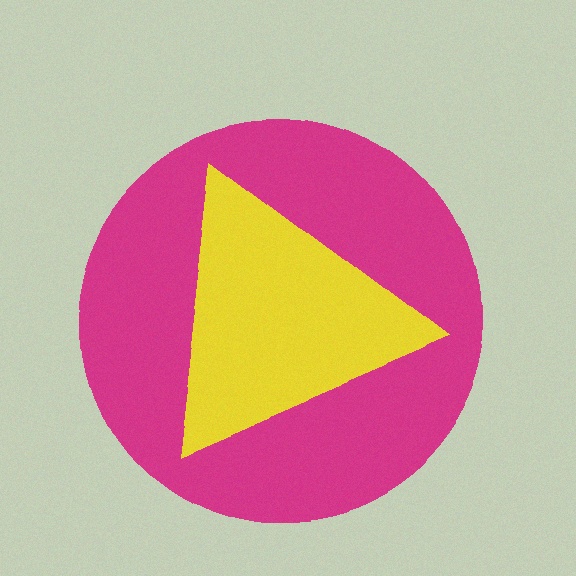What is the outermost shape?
The magenta circle.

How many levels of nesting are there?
2.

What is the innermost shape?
The yellow triangle.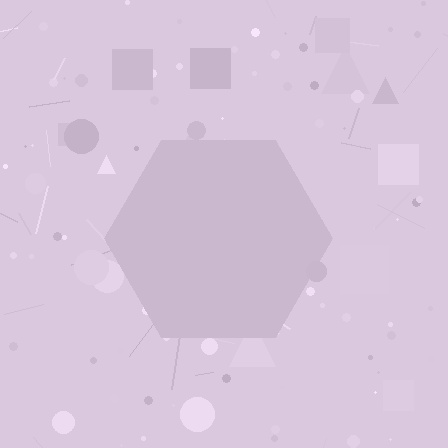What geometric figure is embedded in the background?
A hexagon is embedded in the background.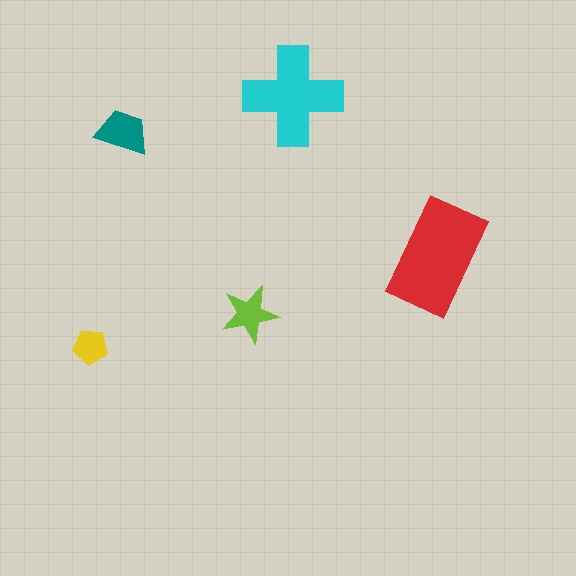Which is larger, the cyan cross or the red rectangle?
The red rectangle.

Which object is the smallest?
The yellow pentagon.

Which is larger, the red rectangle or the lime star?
The red rectangle.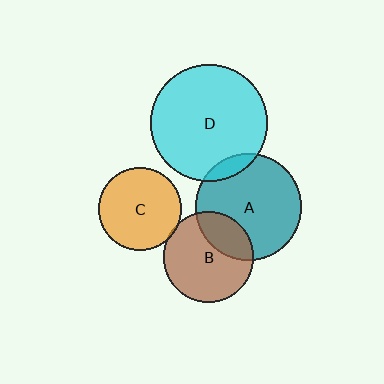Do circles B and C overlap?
Yes.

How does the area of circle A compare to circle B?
Approximately 1.4 times.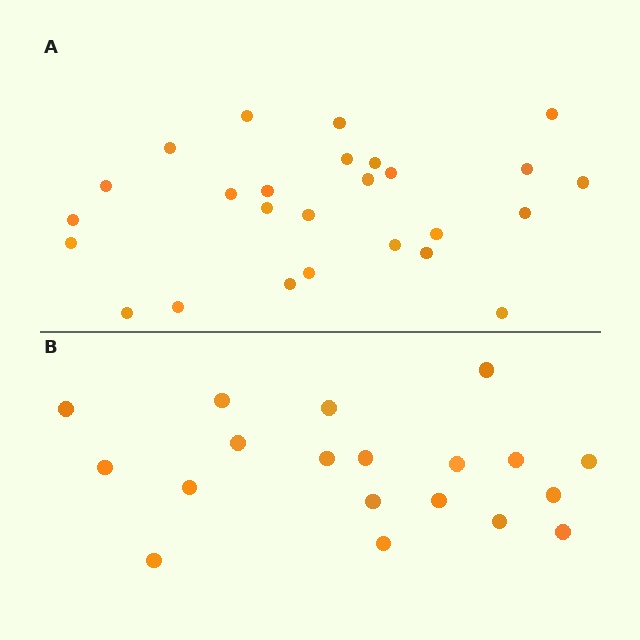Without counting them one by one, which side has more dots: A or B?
Region A (the top region) has more dots.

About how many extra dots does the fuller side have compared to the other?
Region A has roughly 8 or so more dots than region B.